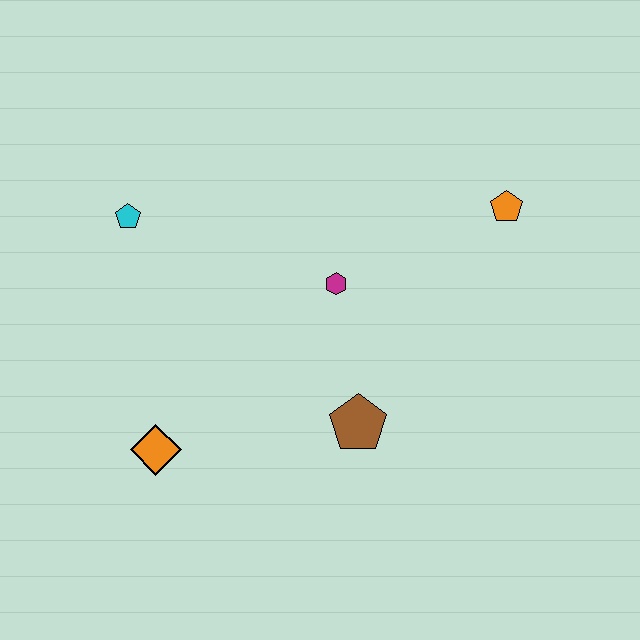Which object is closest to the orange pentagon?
The magenta hexagon is closest to the orange pentagon.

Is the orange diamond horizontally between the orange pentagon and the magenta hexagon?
No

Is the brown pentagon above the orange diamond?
Yes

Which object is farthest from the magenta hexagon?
The orange diamond is farthest from the magenta hexagon.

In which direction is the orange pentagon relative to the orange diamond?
The orange pentagon is to the right of the orange diamond.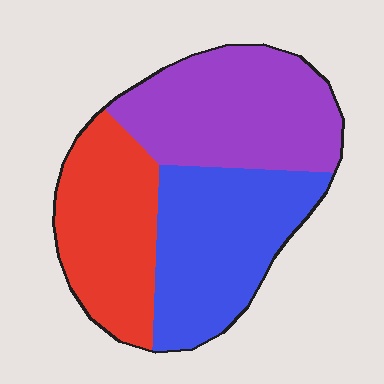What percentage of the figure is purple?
Purple takes up about three eighths (3/8) of the figure.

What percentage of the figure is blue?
Blue takes up about one third (1/3) of the figure.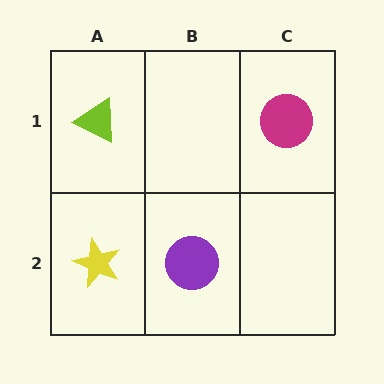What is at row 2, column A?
A yellow star.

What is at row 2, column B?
A purple circle.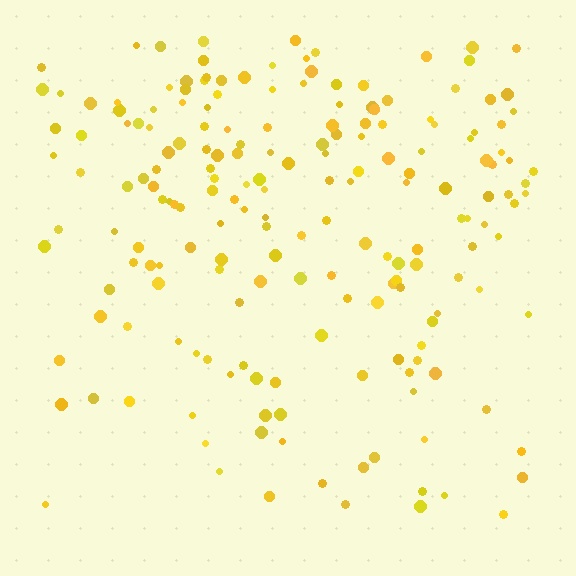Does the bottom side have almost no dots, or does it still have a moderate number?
Still a moderate number, just noticeably fewer than the top.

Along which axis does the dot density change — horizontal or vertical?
Vertical.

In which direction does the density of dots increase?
From bottom to top, with the top side densest.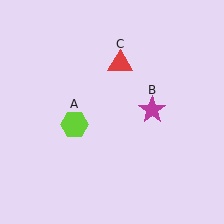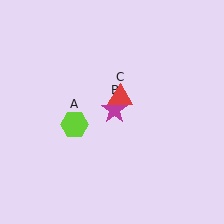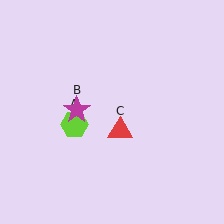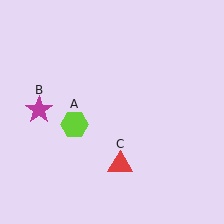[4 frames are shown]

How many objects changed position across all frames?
2 objects changed position: magenta star (object B), red triangle (object C).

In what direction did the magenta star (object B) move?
The magenta star (object B) moved left.